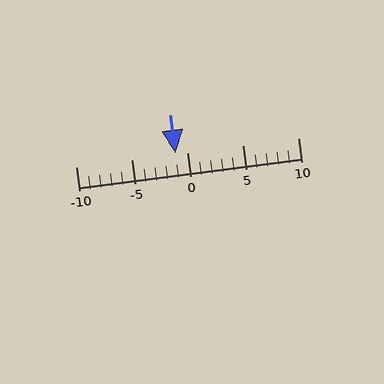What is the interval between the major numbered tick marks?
The major tick marks are spaced 5 units apart.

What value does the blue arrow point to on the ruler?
The blue arrow points to approximately -1.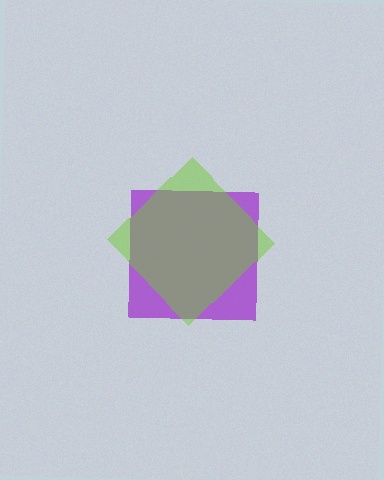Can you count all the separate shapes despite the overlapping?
Yes, there are 2 separate shapes.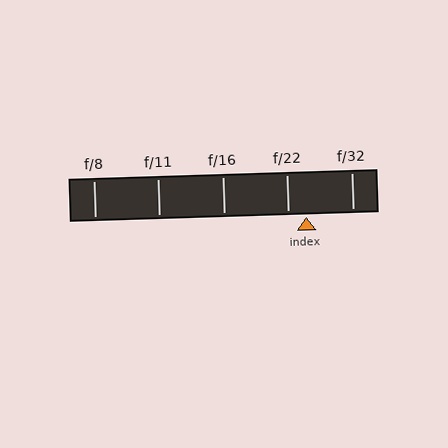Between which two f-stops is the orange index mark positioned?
The index mark is between f/22 and f/32.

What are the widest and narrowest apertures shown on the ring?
The widest aperture shown is f/8 and the narrowest is f/32.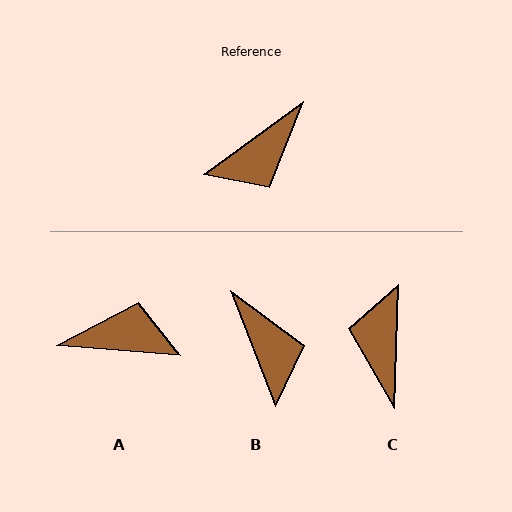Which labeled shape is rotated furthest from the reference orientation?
A, about 139 degrees away.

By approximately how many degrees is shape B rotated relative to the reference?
Approximately 75 degrees counter-clockwise.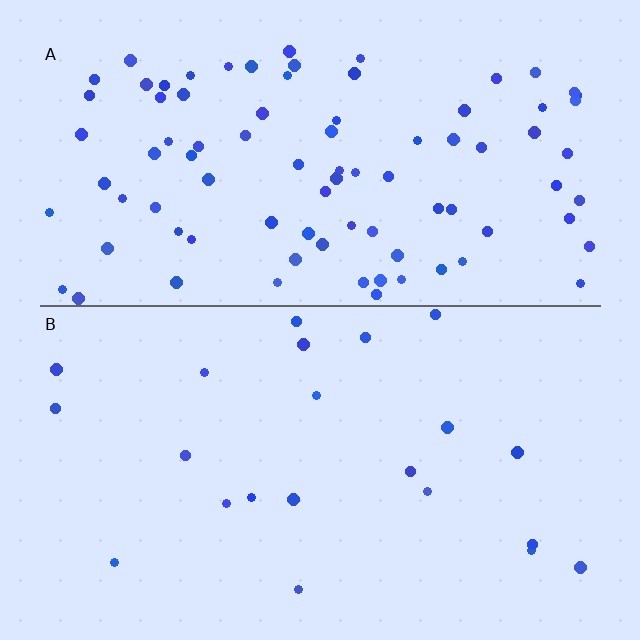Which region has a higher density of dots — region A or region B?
A (the top).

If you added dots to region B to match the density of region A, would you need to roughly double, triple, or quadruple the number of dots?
Approximately quadruple.